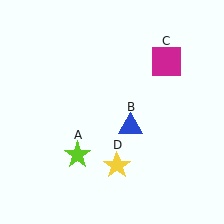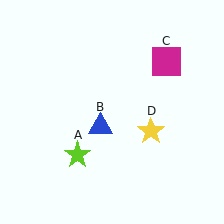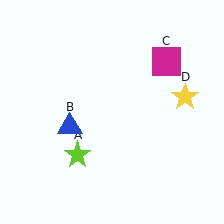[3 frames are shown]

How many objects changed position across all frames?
2 objects changed position: blue triangle (object B), yellow star (object D).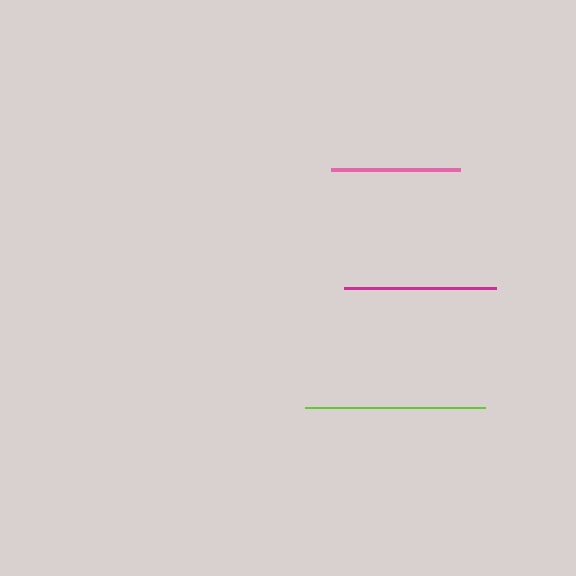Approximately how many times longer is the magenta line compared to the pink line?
The magenta line is approximately 1.2 times the length of the pink line.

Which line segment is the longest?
The lime line is the longest at approximately 180 pixels.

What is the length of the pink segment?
The pink segment is approximately 130 pixels long.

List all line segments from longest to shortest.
From longest to shortest: lime, magenta, pink.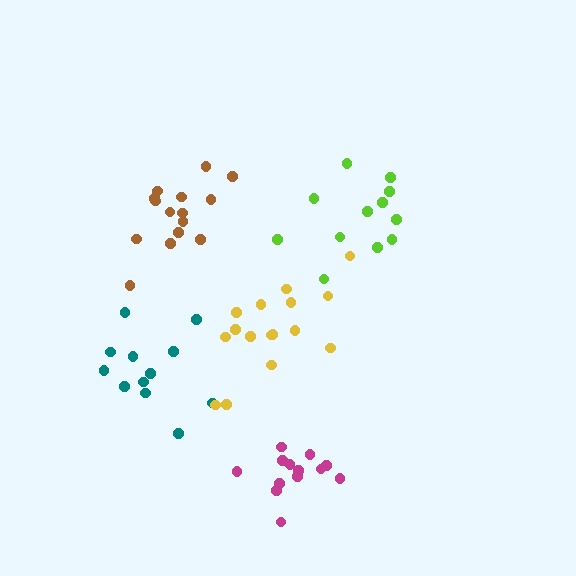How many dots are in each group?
Group 1: 12 dots, Group 2: 12 dots, Group 3: 15 dots, Group 4: 17 dots, Group 5: 13 dots (69 total).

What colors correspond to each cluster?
The clusters are colored: teal, lime, brown, yellow, magenta.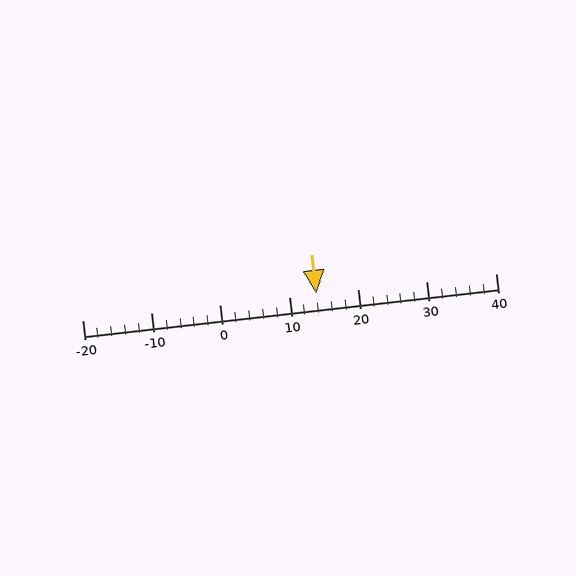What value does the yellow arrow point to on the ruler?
The yellow arrow points to approximately 14.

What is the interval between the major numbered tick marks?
The major tick marks are spaced 10 units apart.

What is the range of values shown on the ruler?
The ruler shows values from -20 to 40.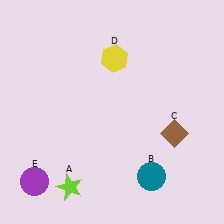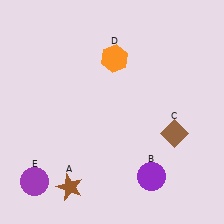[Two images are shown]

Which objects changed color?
A changed from lime to brown. B changed from teal to purple. D changed from yellow to orange.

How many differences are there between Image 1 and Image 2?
There are 3 differences between the two images.